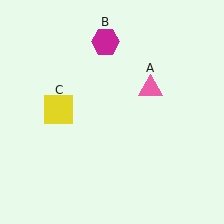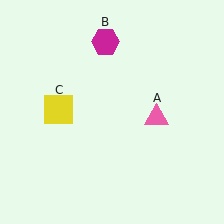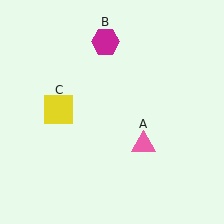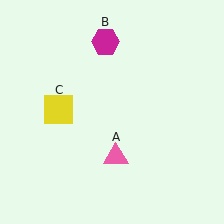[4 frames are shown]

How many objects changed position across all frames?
1 object changed position: pink triangle (object A).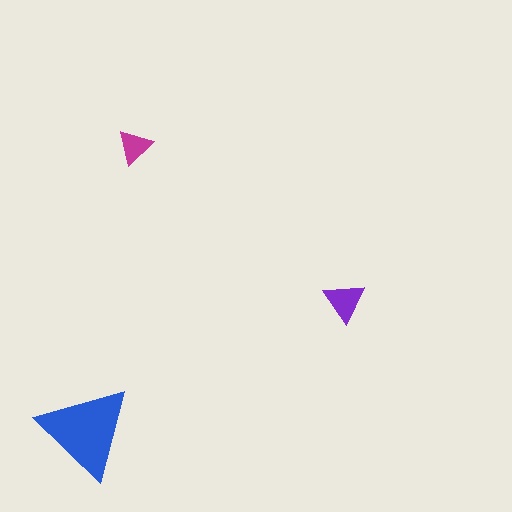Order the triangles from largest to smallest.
the blue one, the purple one, the magenta one.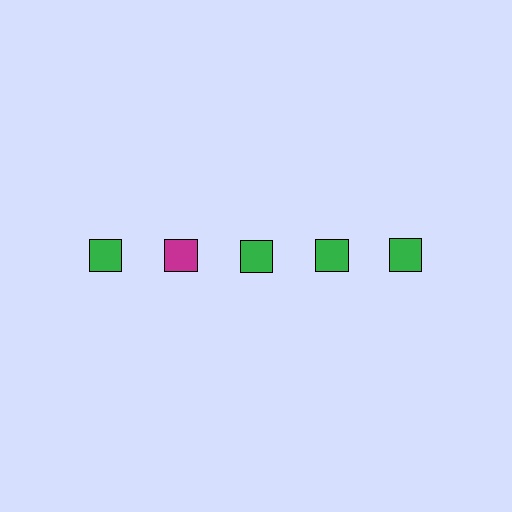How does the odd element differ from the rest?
It has a different color: magenta instead of green.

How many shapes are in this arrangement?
There are 5 shapes arranged in a grid pattern.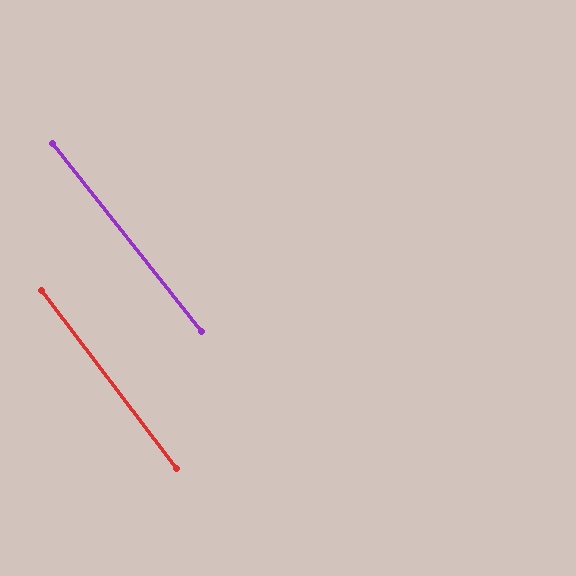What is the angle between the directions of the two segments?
Approximately 1 degree.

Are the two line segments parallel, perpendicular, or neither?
Parallel — their directions differ by only 1.3°.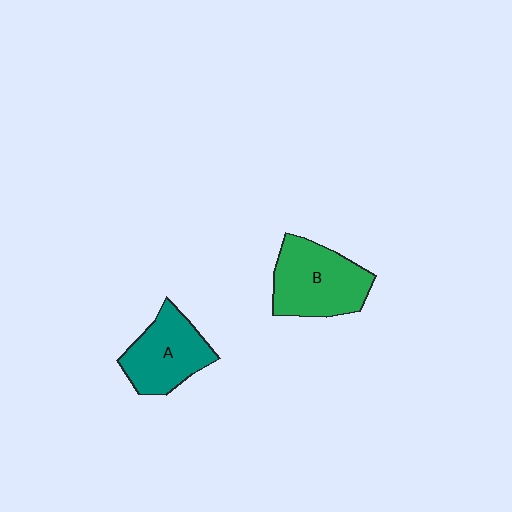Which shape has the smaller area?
Shape A (teal).